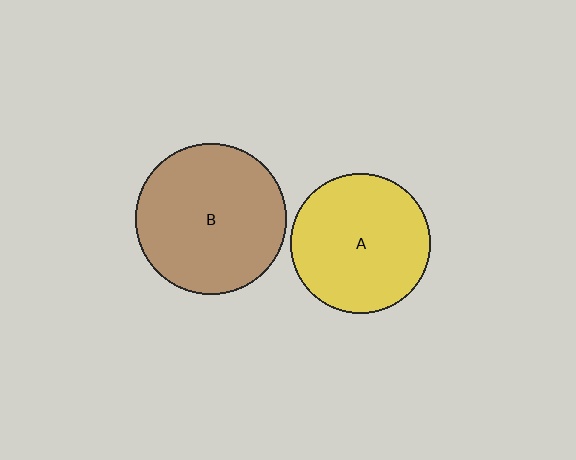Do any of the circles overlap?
No, none of the circles overlap.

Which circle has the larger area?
Circle B (brown).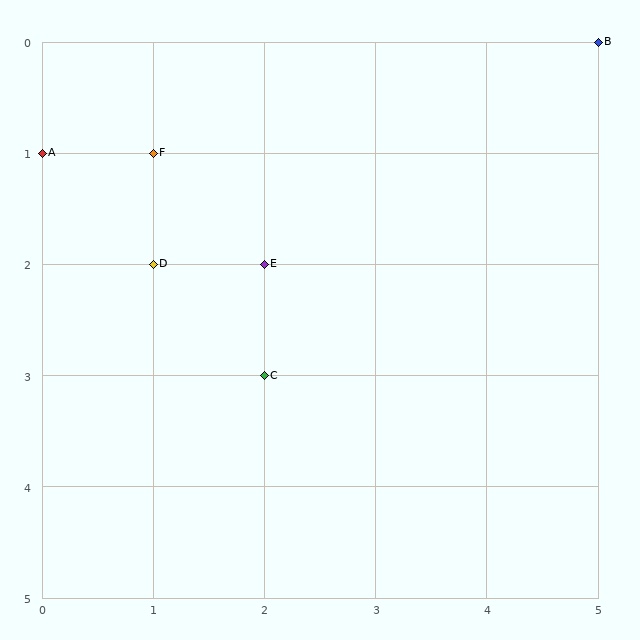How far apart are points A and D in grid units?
Points A and D are 1 column and 1 row apart (about 1.4 grid units diagonally).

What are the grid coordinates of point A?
Point A is at grid coordinates (0, 1).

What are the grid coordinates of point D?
Point D is at grid coordinates (1, 2).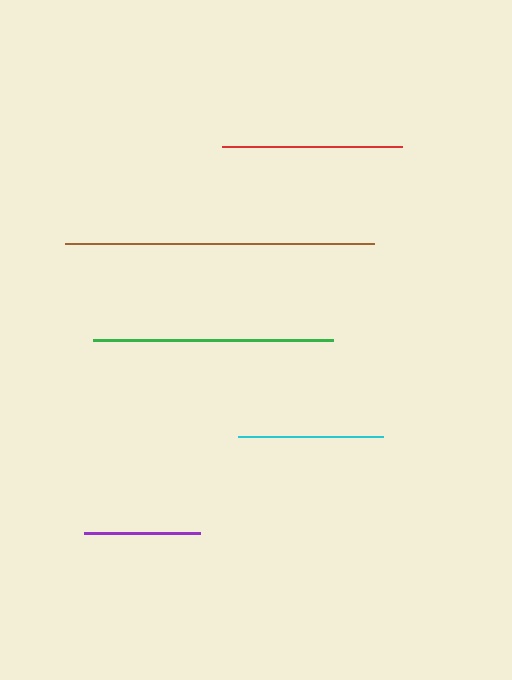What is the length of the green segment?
The green segment is approximately 240 pixels long.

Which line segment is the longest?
The brown line is the longest at approximately 309 pixels.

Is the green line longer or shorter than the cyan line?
The green line is longer than the cyan line.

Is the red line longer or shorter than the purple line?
The red line is longer than the purple line.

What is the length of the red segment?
The red segment is approximately 180 pixels long.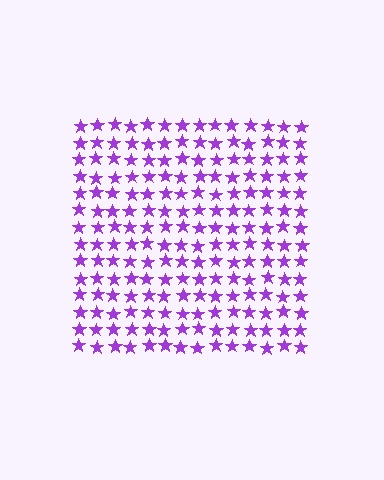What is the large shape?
The large shape is a square.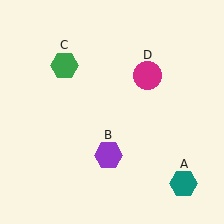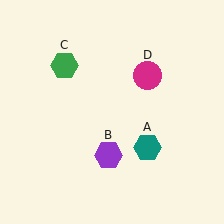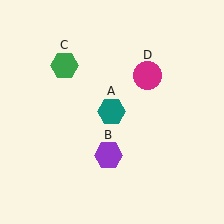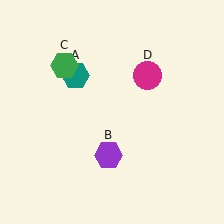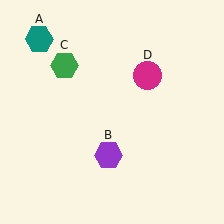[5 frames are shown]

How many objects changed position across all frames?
1 object changed position: teal hexagon (object A).